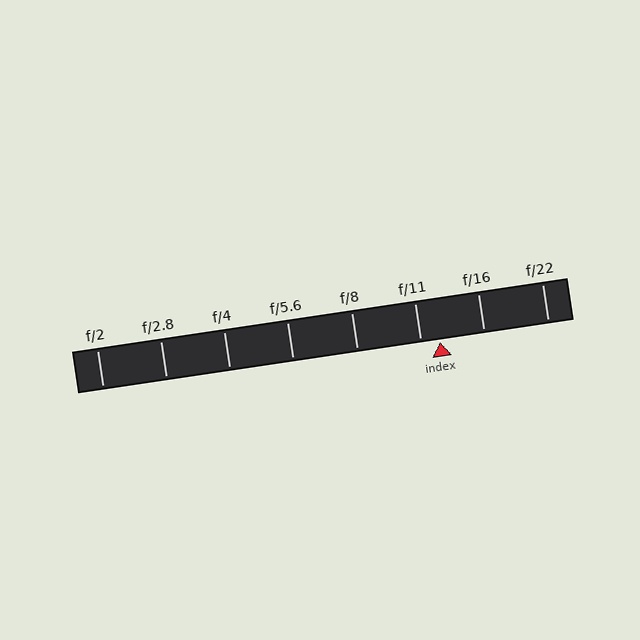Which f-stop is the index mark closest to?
The index mark is closest to f/11.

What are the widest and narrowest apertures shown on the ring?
The widest aperture shown is f/2 and the narrowest is f/22.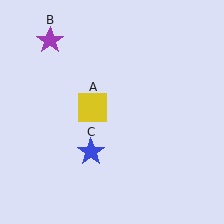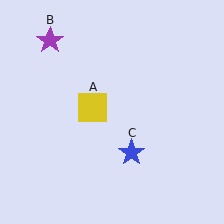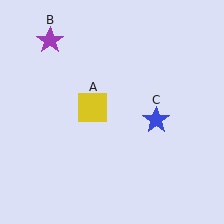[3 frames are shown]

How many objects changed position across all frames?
1 object changed position: blue star (object C).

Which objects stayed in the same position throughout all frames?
Yellow square (object A) and purple star (object B) remained stationary.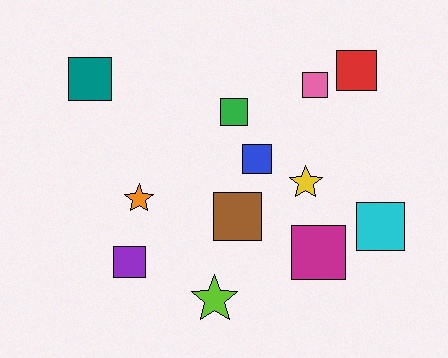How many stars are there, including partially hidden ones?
There are 3 stars.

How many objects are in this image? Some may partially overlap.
There are 12 objects.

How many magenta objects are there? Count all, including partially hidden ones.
There is 1 magenta object.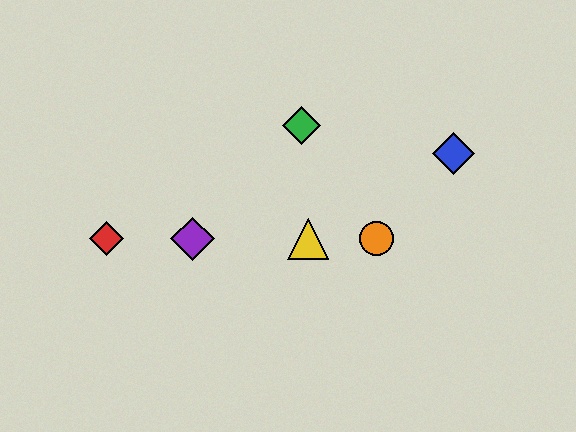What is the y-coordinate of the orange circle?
The orange circle is at y≈239.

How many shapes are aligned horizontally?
4 shapes (the red diamond, the yellow triangle, the purple diamond, the orange circle) are aligned horizontally.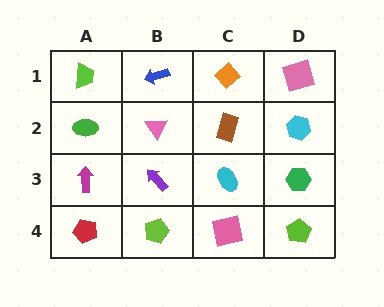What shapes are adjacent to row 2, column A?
A lime trapezoid (row 1, column A), a magenta arrow (row 3, column A), a pink triangle (row 2, column B).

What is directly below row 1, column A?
A green ellipse.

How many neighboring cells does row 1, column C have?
3.